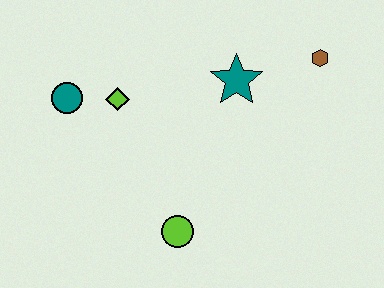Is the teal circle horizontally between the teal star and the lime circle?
No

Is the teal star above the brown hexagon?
No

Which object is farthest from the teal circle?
The brown hexagon is farthest from the teal circle.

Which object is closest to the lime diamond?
The teal circle is closest to the lime diamond.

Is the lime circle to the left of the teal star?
Yes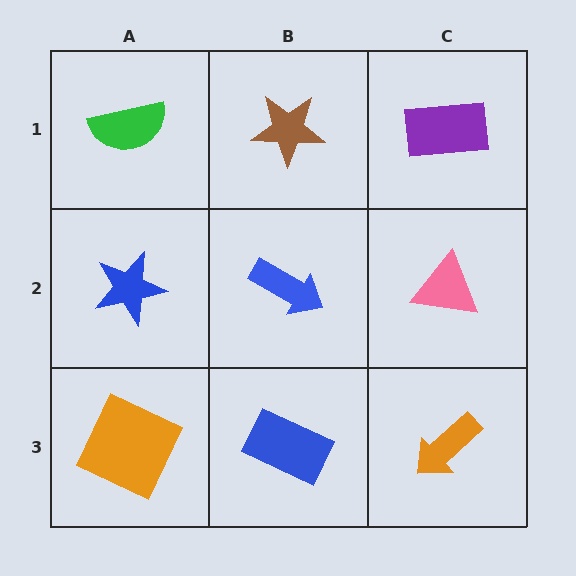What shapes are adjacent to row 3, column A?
A blue star (row 2, column A), a blue rectangle (row 3, column B).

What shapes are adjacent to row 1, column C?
A pink triangle (row 2, column C), a brown star (row 1, column B).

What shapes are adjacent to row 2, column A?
A green semicircle (row 1, column A), an orange square (row 3, column A), a blue arrow (row 2, column B).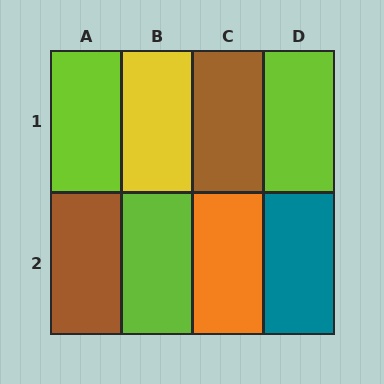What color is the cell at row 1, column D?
Lime.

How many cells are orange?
1 cell is orange.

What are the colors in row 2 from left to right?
Brown, lime, orange, teal.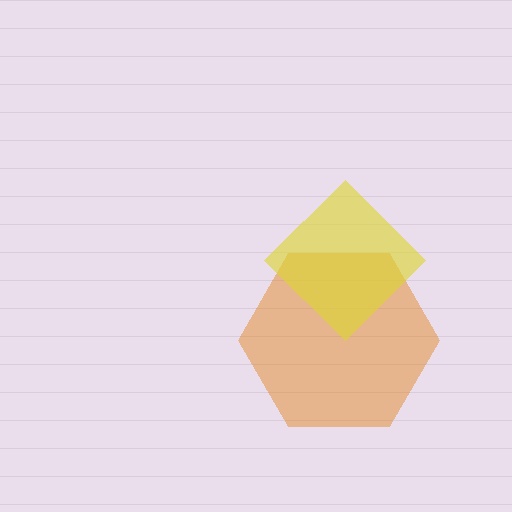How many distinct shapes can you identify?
There are 2 distinct shapes: an orange hexagon, a yellow diamond.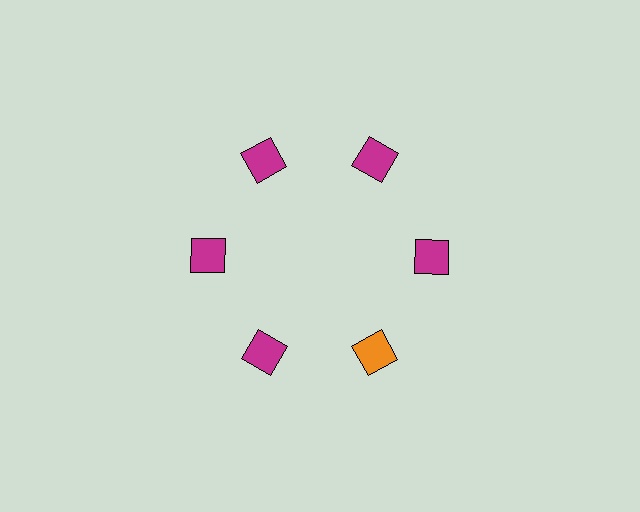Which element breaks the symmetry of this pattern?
The orange square at roughly the 5 o'clock position breaks the symmetry. All other shapes are magenta squares.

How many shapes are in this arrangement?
There are 6 shapes arranged in a ring pattern.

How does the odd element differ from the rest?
It has a different color: orange instead of magenta.